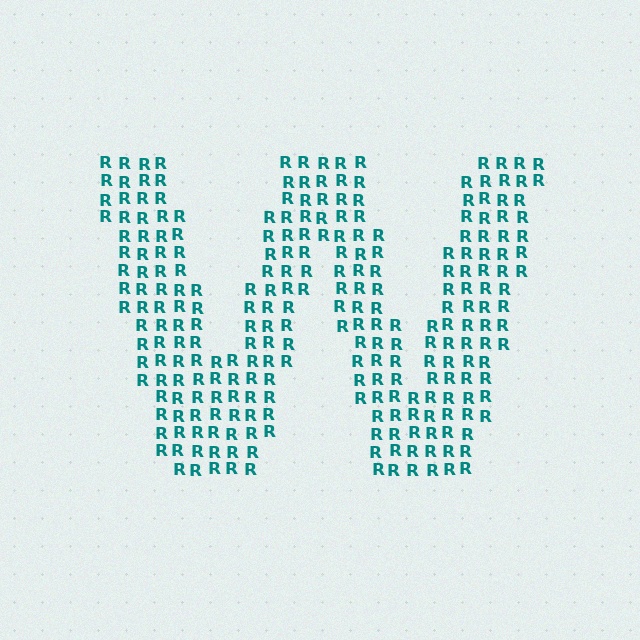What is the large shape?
The large shape is the letter W.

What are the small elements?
The small elements are letter R's.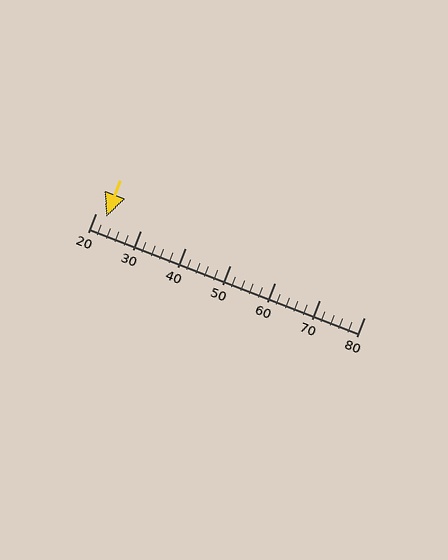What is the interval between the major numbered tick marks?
The major tick marks are spaced 10 units apart.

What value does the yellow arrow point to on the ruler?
The yellow arrow points to approximately 22.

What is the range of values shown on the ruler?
The ruler shows values from 20 to 80.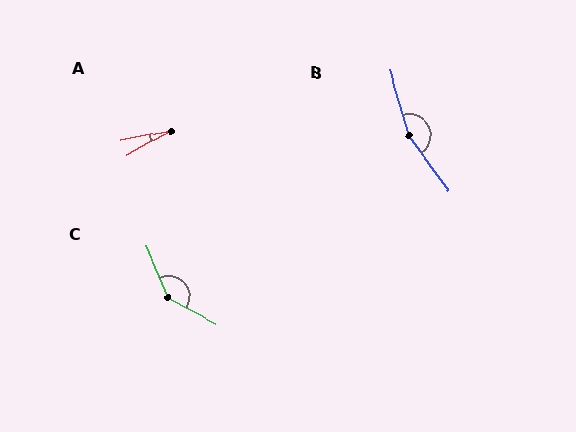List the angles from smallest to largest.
A (19°), C (140°), B (160°).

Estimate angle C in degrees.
Approximately 140 degrees.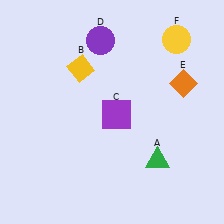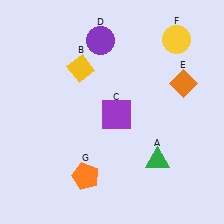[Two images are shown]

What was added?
An orange pentagon (G) was added in Image 2.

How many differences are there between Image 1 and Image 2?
There is 1 difference between the two images.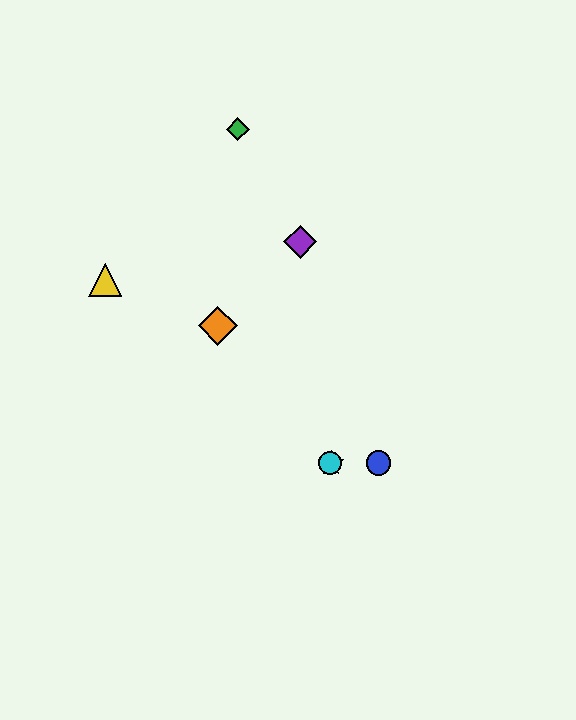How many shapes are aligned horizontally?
3 shapes (the red star, the blue circle, the cyan circle) are aligned horizontally.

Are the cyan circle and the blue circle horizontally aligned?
Yes, both are at y≈463.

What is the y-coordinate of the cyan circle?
The cyan circle is at y≈463.